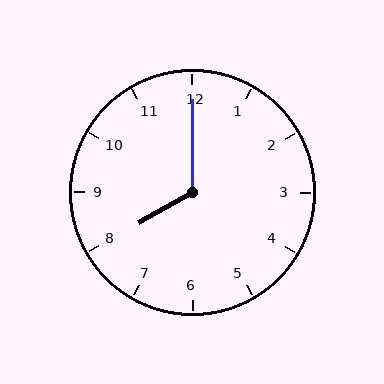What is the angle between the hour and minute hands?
Approximately 120 degrees.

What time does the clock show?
8:00.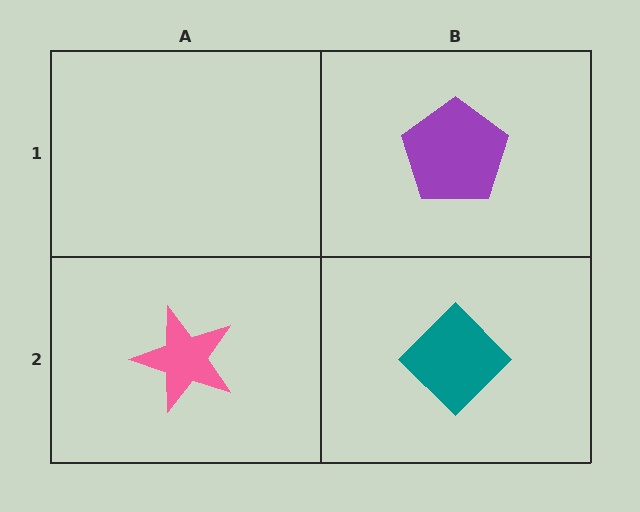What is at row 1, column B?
A purple pentagon.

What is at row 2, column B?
A teal diamond.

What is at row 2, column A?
A pink star.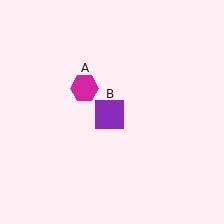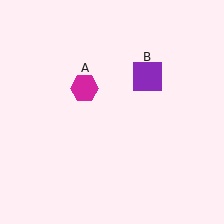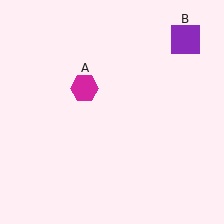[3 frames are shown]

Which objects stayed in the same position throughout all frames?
Magenta hexagon (object A) remained stationary.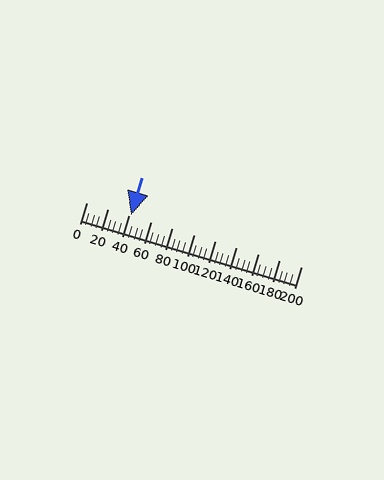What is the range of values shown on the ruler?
The ruler shows values from 0 to 200.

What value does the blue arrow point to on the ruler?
The blue arrow points to approximately 41.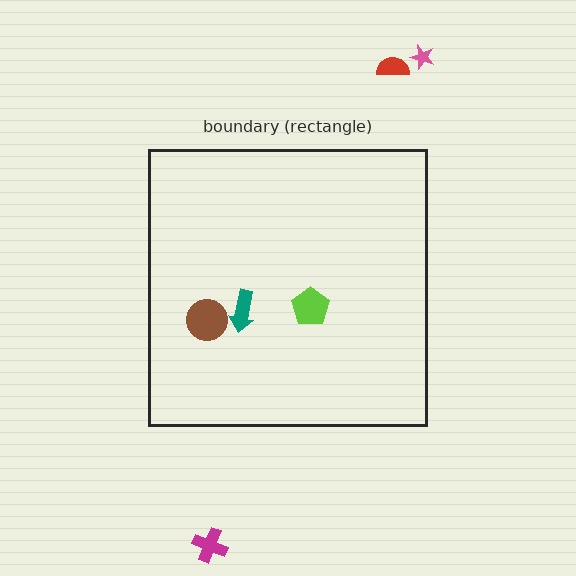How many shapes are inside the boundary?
3 inside, 3 outside.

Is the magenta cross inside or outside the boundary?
Outside.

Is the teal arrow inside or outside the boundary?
Inside.